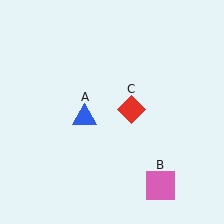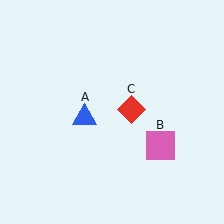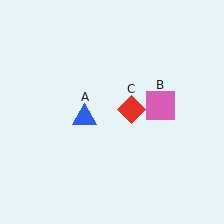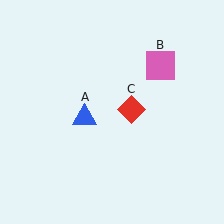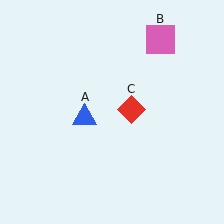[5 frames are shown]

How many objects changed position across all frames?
1 object changed position: pink square (object B).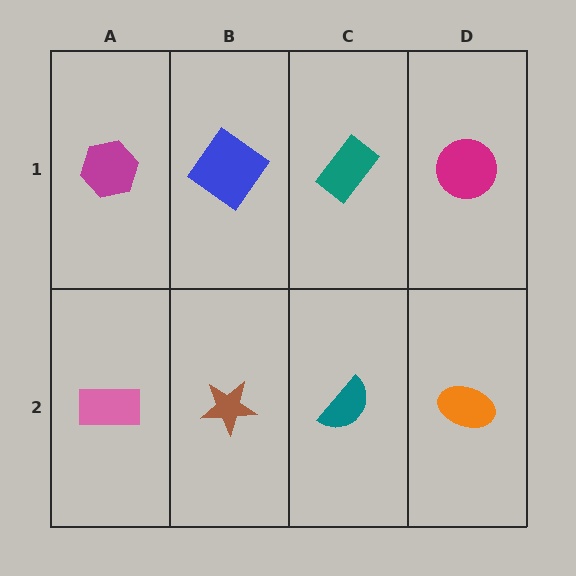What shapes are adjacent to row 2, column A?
A magenta hexagon (row 1, column A), a brown star (row 2, column B).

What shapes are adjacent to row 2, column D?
A magenta circle (row 1, column D), a teal semicircle (row 2, column C).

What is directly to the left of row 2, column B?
A pink rectangle.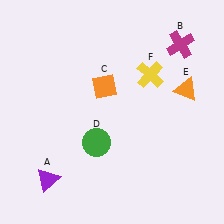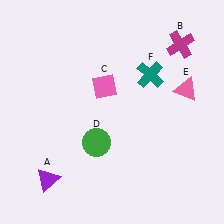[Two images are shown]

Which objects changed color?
C changed from orange to pink. E changed from orange to pink. F changed from yellow to teal.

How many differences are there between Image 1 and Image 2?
There are 3 differences between the two images.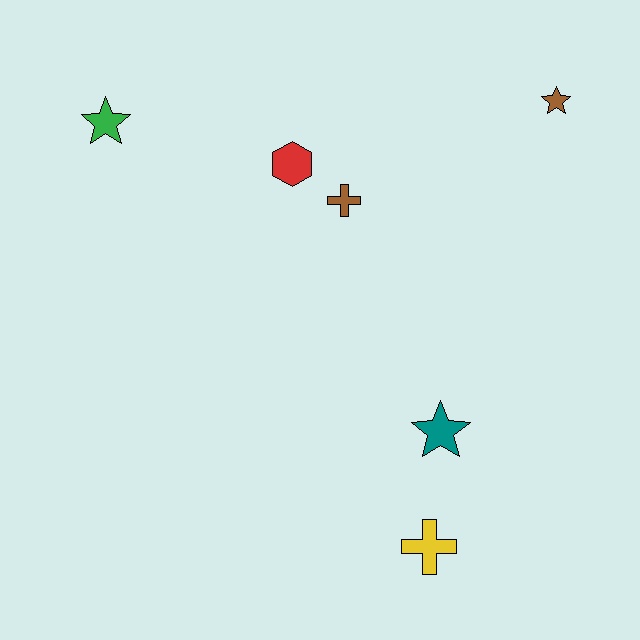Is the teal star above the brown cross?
No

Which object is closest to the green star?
The red hexagon is closest to the green star.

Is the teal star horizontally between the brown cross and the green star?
No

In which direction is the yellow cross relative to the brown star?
The yellow cross is below the brown star.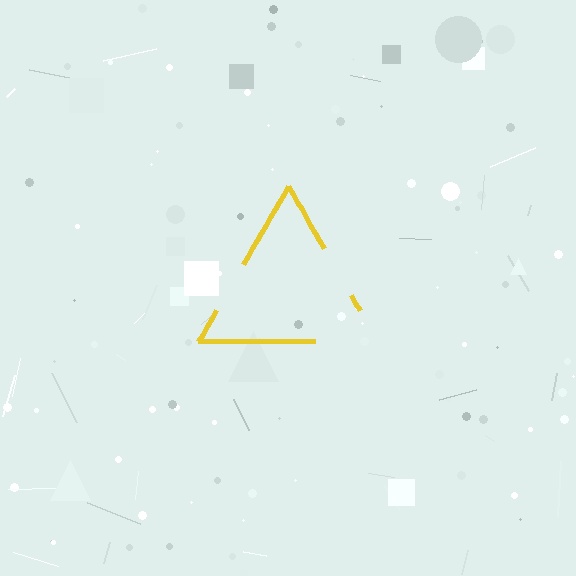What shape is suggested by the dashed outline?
The dashed outline suggests a triangle.